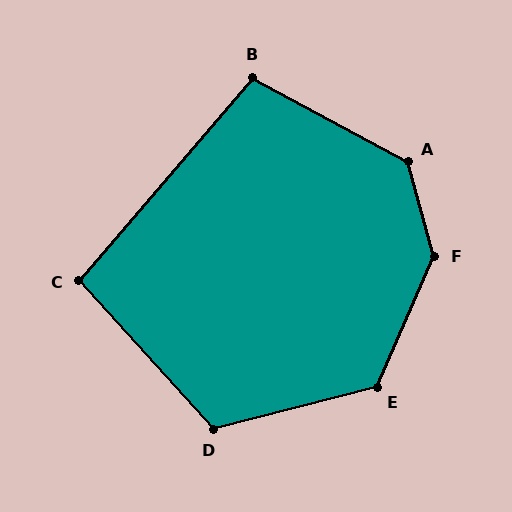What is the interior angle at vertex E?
Approximately 128 degrees (obtuse).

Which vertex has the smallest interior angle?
C, at approximately 97 degrees.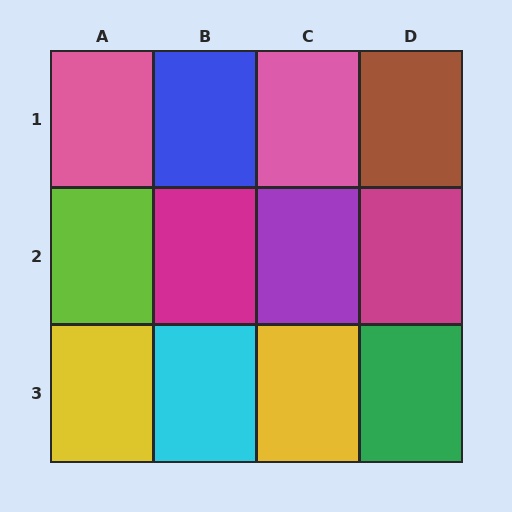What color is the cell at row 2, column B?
Magenta.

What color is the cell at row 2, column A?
Lime.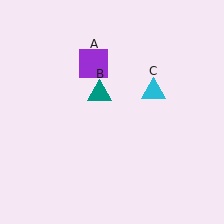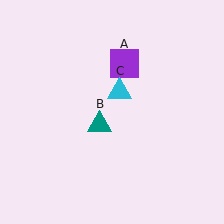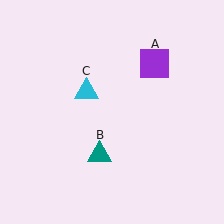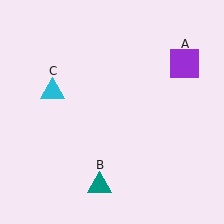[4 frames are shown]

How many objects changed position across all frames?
3 objects changed position: purple square (object A), teal triangle (object B), cyan triangle (object C).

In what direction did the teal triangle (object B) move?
The teal triangle (object B) moved down.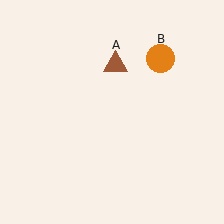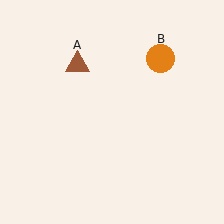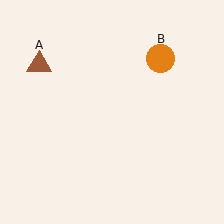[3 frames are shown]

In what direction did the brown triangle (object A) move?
The brown triangle (object A) moved left.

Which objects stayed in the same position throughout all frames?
Orange circle (object B) remained stationary.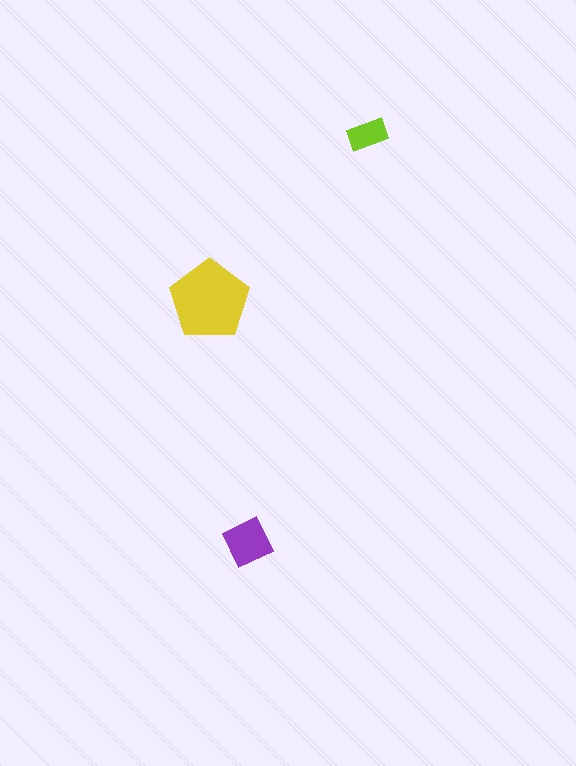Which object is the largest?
The yellow pentagon.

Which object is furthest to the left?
The yellow pentagon is leftmost.